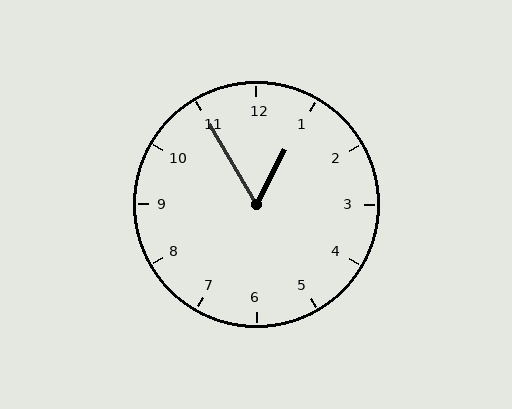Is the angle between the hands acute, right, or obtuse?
It is acute.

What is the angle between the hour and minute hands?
Approximately 58 degrees.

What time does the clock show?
12:55.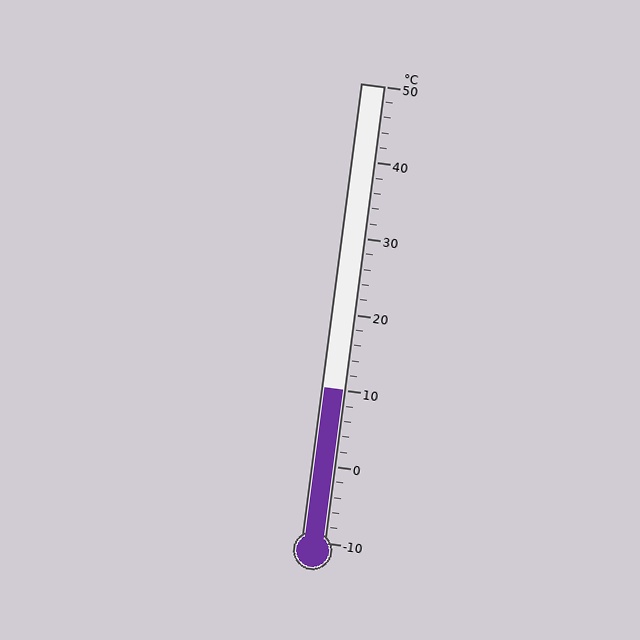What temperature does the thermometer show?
The thermometer shows approximately 10°C.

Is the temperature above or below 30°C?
The temperature is below 30°C.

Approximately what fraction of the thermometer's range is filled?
The thermometer is filled to approximately 35% of its range.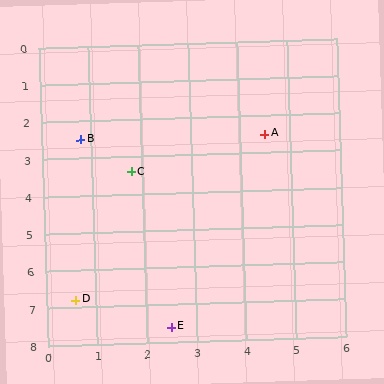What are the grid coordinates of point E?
Point E is at approximately (2.5, 7.6).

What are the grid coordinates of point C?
Point C is at approximately (1.8, 3.4).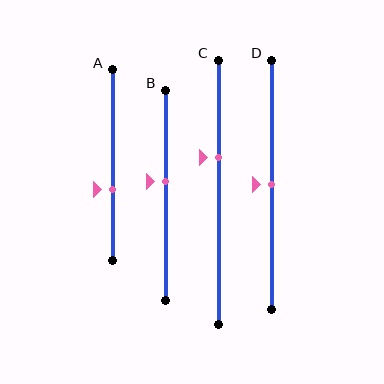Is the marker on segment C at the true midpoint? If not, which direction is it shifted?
No, the marker on segment C is shifted upward by about 13% of the segment length.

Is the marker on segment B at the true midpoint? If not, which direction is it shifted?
No, the marker on segment B is shifted upward by about 6% of the segment length.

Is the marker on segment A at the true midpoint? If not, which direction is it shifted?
No, the marker on segment A is shifted downward by about 13% of the segment length.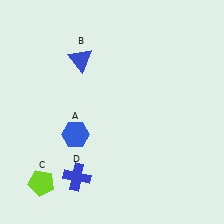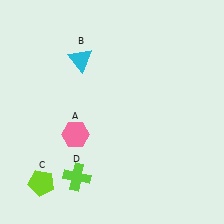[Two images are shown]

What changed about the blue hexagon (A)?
In Image 1, A is blue. In Image 2, it changed to pink.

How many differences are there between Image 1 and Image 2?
There are 3 differences between the two images.